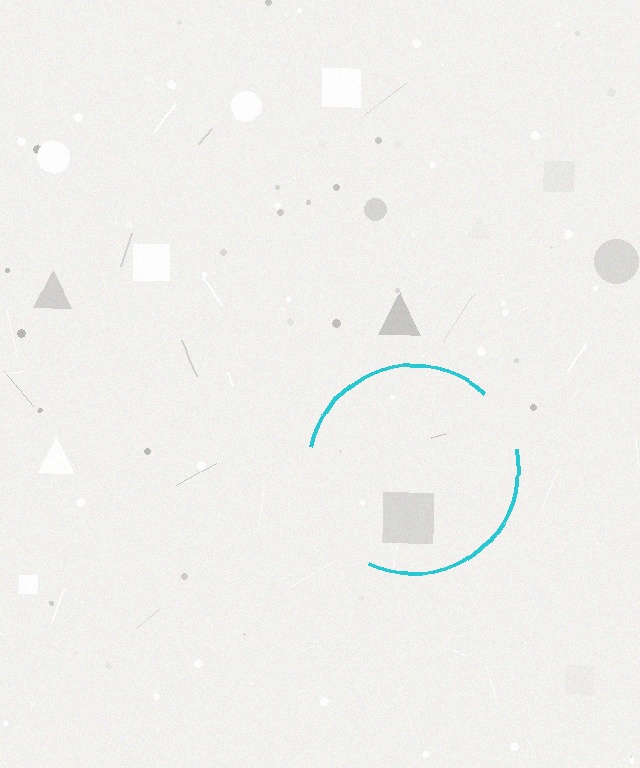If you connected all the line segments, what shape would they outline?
They would outline a circle.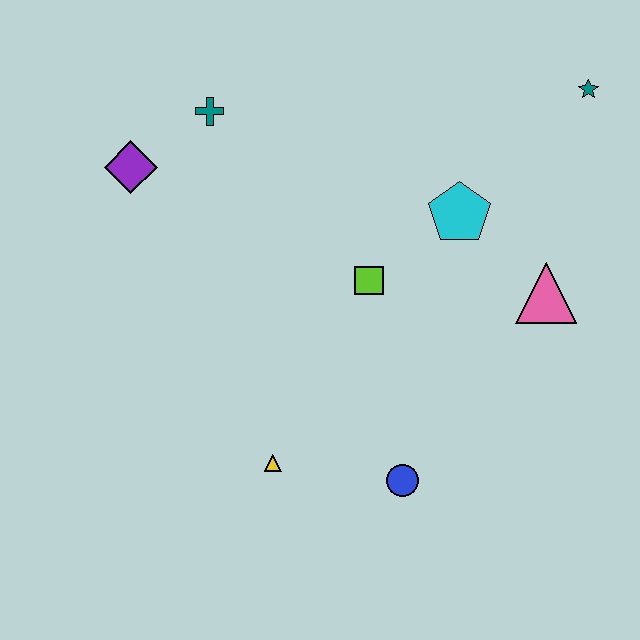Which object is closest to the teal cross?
The purple diamond is closest to the teal cross.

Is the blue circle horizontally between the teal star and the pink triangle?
No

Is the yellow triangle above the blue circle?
Yes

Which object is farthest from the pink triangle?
The purple diamond is farthest from the pink triangle.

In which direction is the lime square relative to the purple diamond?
The lime square is to the right of the purple diamond.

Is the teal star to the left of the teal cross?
No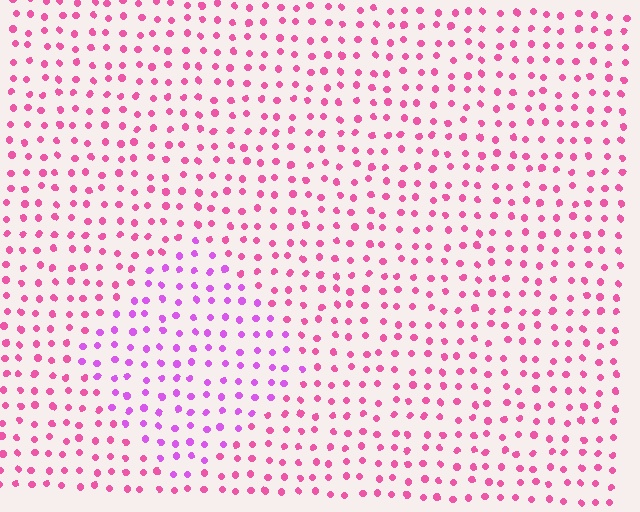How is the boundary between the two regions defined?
The boundary is defined purely by a slight shift in hue (about 36 degrees). Spacing, size, and orientation are identical on both sides.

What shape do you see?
I see a diamond.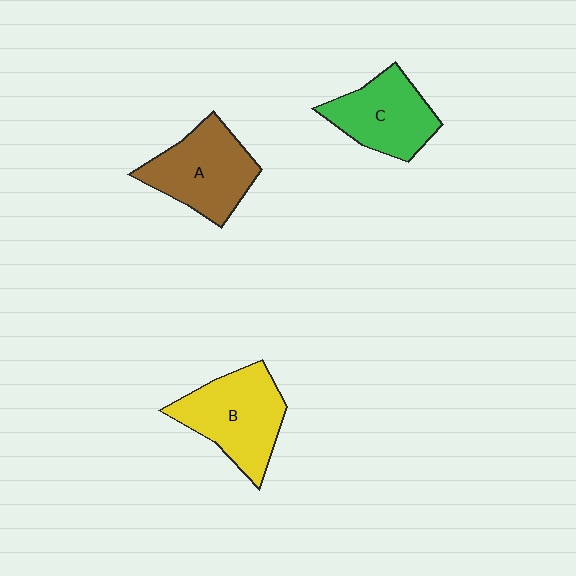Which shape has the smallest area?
Shape C (green).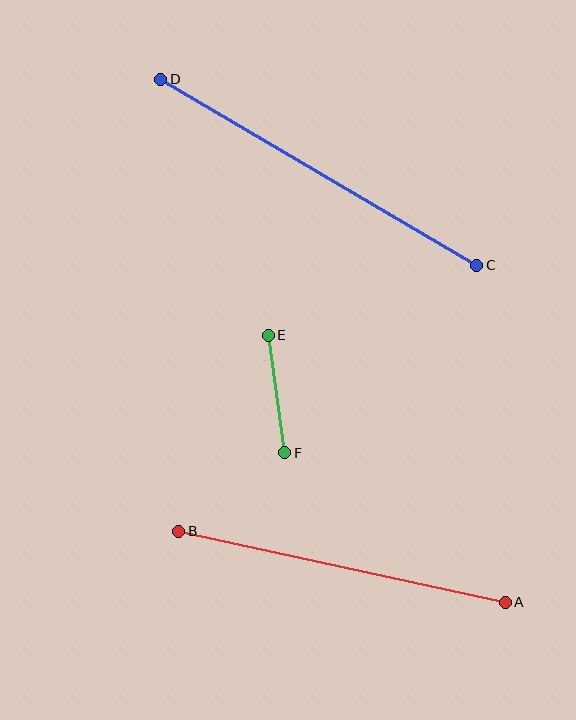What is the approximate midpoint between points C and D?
The midpoint is at approximately (319, 172) pixels.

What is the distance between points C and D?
The distance is approximately 367 pixels.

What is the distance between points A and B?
The distance is approximately 334 pixels.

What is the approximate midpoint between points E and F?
The midpoint is at approximately (277, 394) pixels.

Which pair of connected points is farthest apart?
Points C and D are farthest apart.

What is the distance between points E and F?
The distance is approximately 119 pixels.